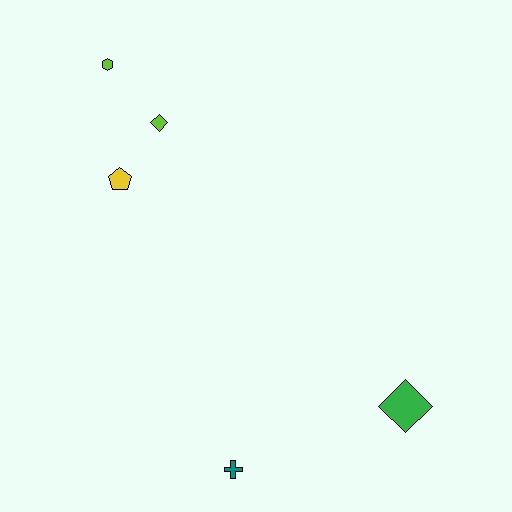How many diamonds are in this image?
There are 2 diamonds.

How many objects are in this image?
There are 5 objects.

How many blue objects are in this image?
There are no blue objects.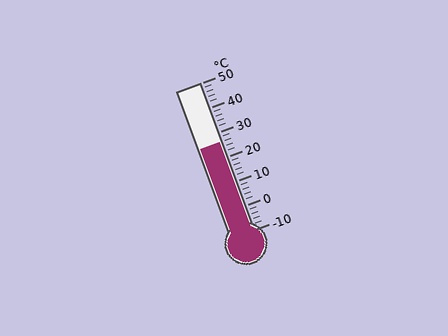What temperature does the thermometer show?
The thermometer shows approximately 26°C.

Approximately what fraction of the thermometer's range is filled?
The thermometer is filled to approximately 60% of its range.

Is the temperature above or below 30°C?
The temperature is below 30°C.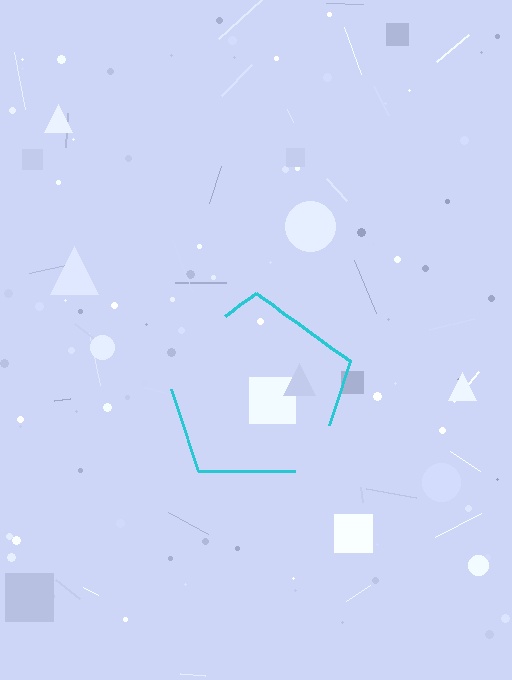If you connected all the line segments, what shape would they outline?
They would outline a pentagon.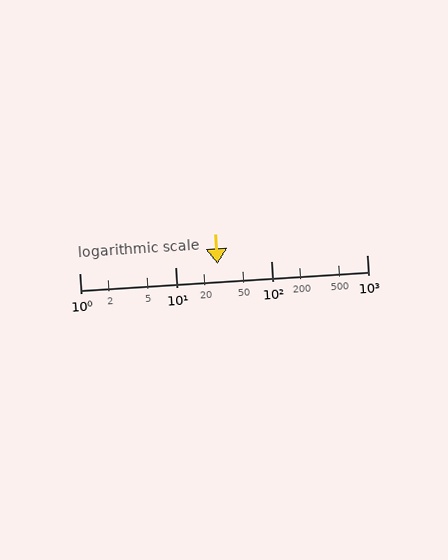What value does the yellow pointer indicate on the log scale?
The pointer indicates approximately 28.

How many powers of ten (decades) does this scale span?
The scale spans 3 decades, from 1 to 1000.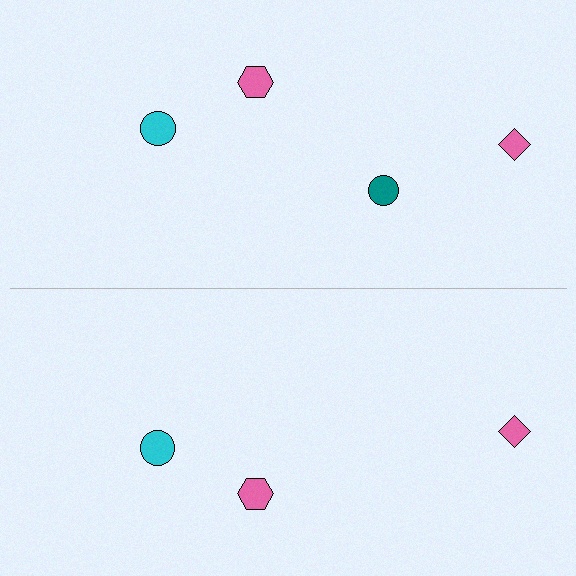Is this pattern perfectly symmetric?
No, the pattern is not perfectly symmetric. A teal circle is missing from the bottom side.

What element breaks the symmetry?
A teal circle is missing from the bottom side.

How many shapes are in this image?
There are 7 shapes in this image.